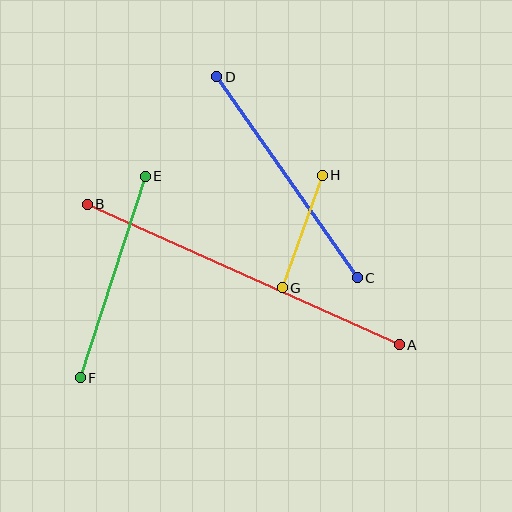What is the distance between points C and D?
The distance is approximately 245 pixels.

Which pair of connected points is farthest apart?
Points A and B are farthest apart.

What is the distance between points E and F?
The distance is approximately 212 pixels.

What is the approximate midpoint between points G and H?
The midpoint is at approximately (302, 232) pixels.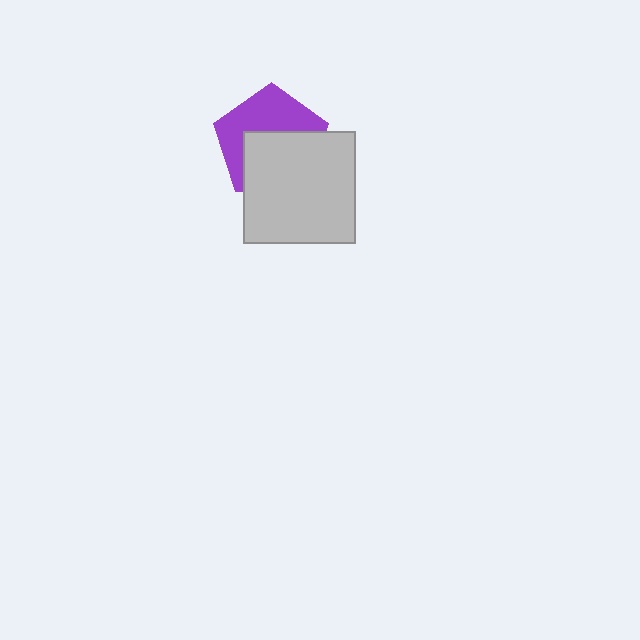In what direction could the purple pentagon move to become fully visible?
The purple pentagon could move up. That would shift it out from behind the light gray square entirely.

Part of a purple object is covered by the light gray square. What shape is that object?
It is a pentagon.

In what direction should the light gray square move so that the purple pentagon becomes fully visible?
The light gray square should move down. That is the shortest direction to clear the overlap and leave the purple pentagon fully visible.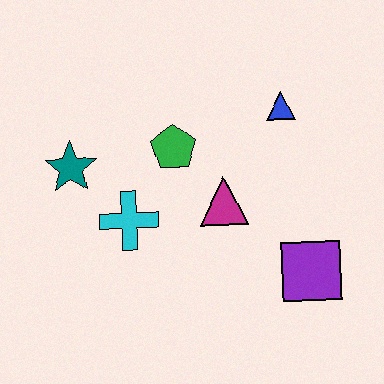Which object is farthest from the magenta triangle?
The teal star is farthest from the magenta triangle.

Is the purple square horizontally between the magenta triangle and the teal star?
No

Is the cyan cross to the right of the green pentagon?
No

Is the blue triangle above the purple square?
Yes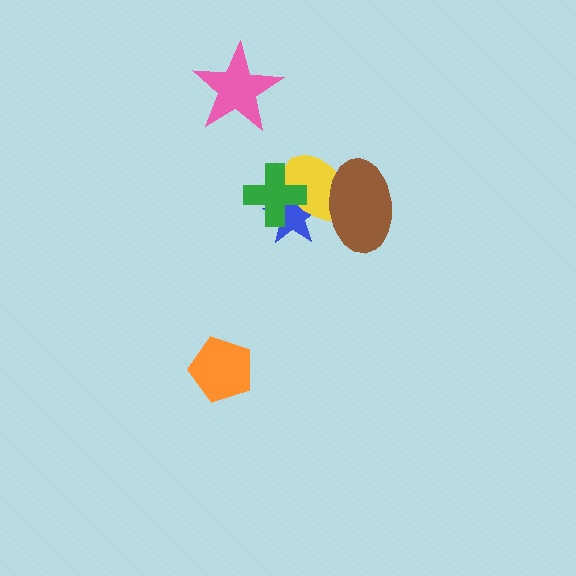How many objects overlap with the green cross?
2 objects overlap with the green cross.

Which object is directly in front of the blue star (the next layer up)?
The yellow ellipse is directly in front of the blue star.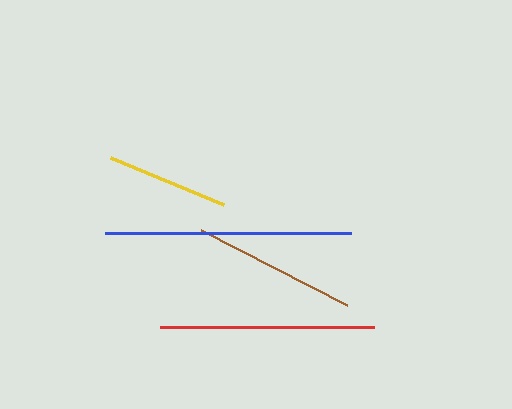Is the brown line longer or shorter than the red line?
The red line is longer than the brown line.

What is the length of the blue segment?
The blue segment is approximately 247 pixels long.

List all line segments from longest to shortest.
From longest to shortest: blue, red, brown, yellow.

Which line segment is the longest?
The blue line is the longest at approximately 247 pixels.